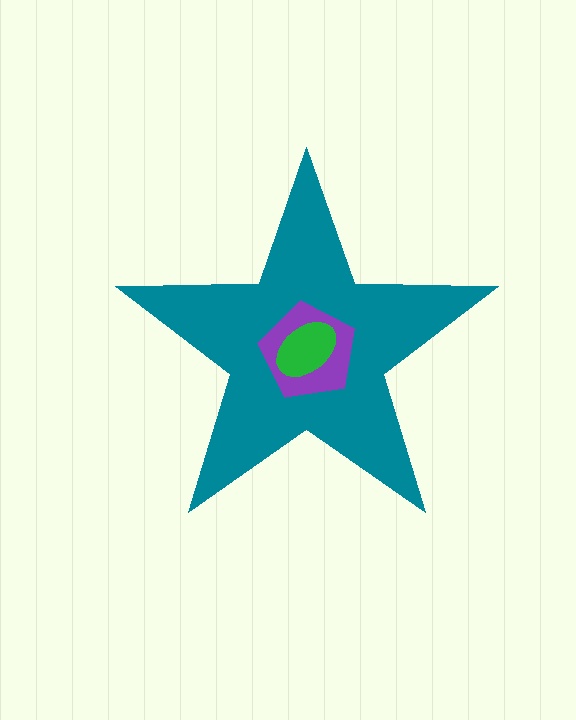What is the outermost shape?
The teal star.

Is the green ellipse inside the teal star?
Yes.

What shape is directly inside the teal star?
The purple pentagon.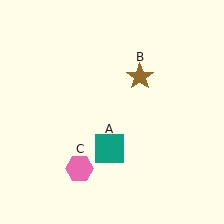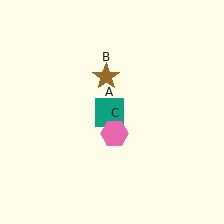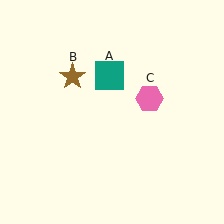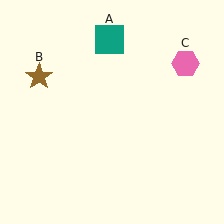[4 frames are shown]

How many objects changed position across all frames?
3 objects changed position: teal square (object A), brown star (object B), pink hexagon (object C).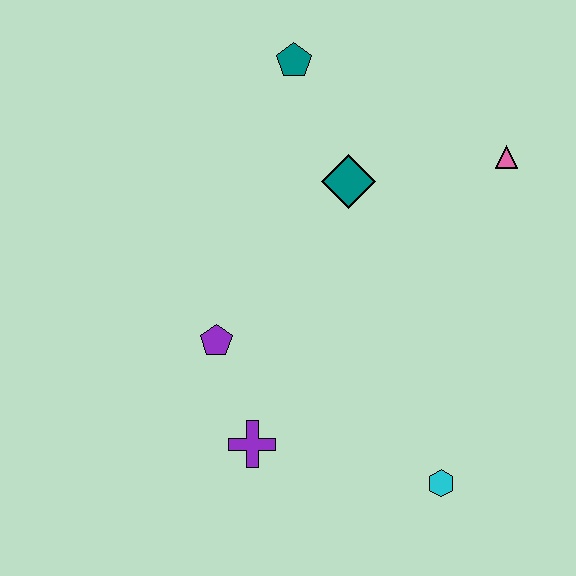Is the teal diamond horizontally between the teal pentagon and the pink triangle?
Yes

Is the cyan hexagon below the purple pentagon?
Yes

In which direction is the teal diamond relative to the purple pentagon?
The teal diamond is above the purple pentagon.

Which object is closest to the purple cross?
The purple pentagon is closest to the purple cross.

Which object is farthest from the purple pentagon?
The pink triangle is farthest from the purple pentagon.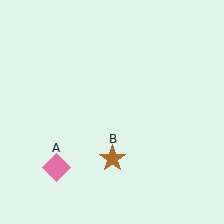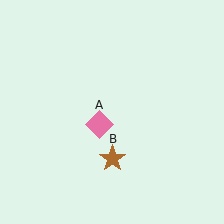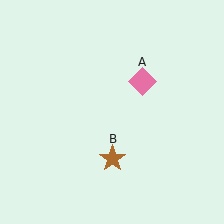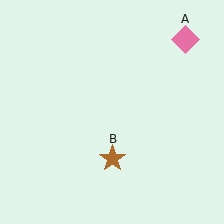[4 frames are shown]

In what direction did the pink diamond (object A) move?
The pink diamond (object A) moved up and to the right.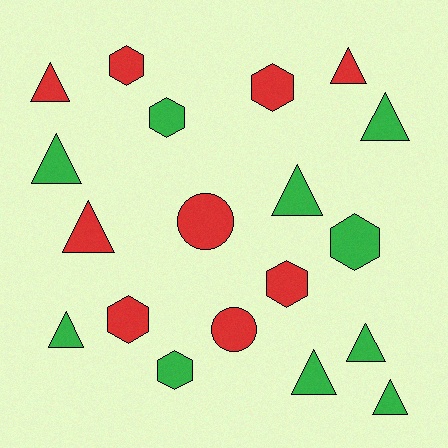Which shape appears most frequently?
Triangle, with 10 objects.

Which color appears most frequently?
Green, with 10 objects.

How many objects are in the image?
There are 19 objects.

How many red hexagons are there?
There are 4 red hexagons.